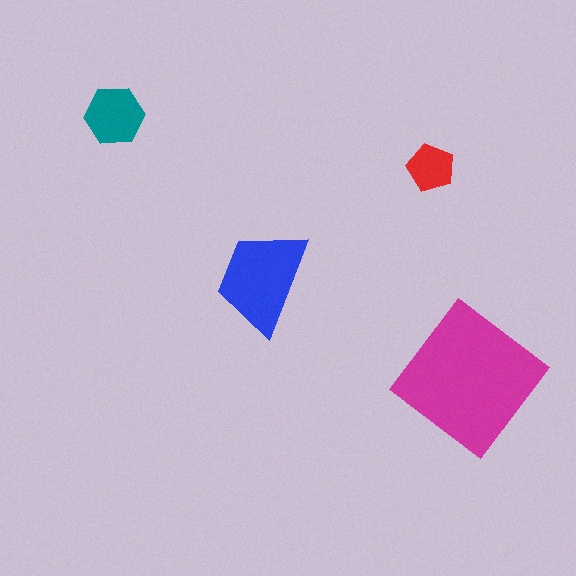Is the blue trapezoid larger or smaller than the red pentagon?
Larger.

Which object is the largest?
The magenta diamond.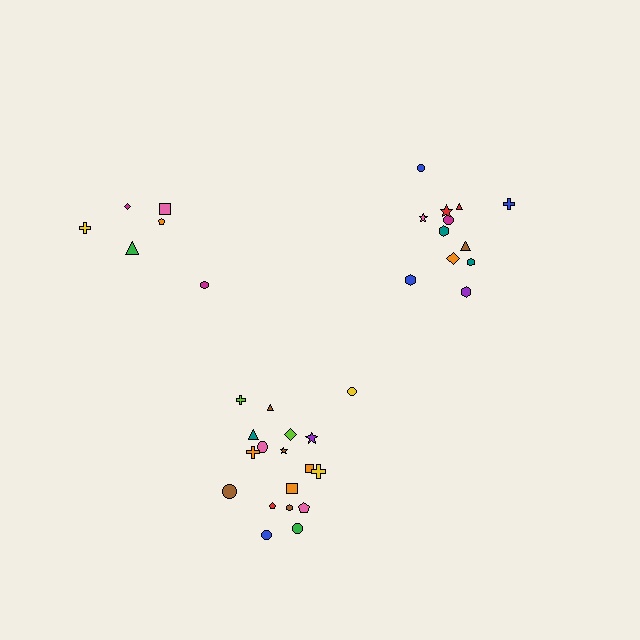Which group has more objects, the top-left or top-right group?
The top-right group.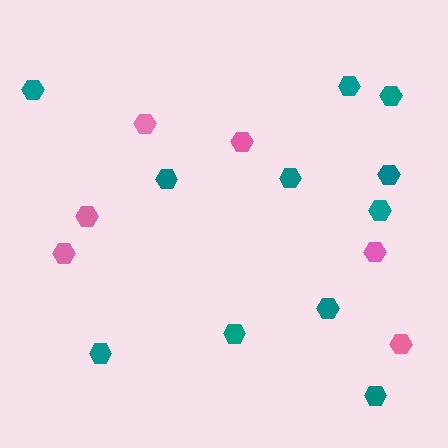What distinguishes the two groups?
There are 2 groups: one group of teal hexagons (11) and one group of pink hexagons (6).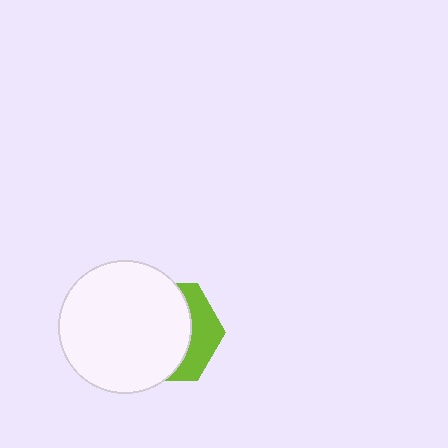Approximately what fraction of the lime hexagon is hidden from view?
Roughly 68% of the lime hexagon is hidden behind the white circle.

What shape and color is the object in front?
The object in front is a white circle.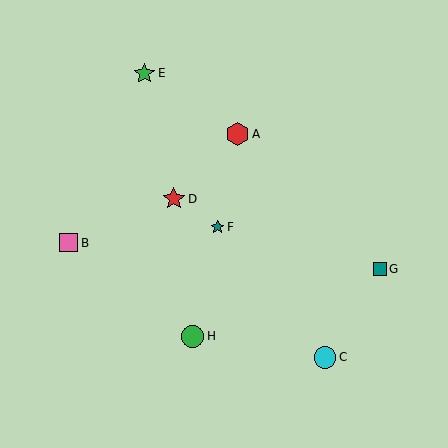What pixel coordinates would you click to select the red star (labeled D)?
Click at (174, 199) to select the red star D.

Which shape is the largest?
The red hexagon (labeled A) is the largest.